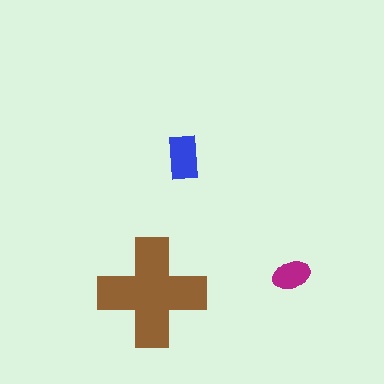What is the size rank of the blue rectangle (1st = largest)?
2nd.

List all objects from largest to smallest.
The brown cross, the blue rectangle, the magenta ellipse.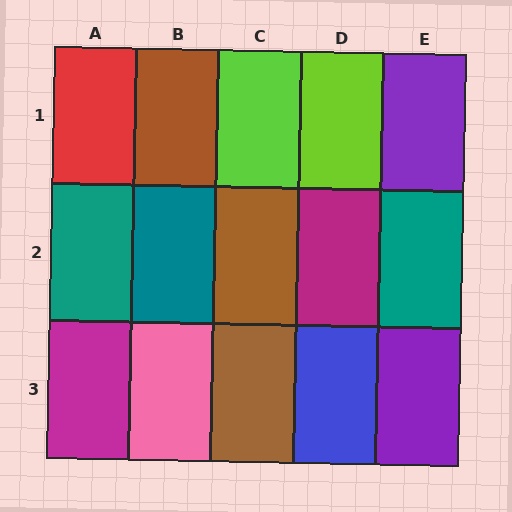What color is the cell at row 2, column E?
Teal.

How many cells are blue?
1 cell is blue.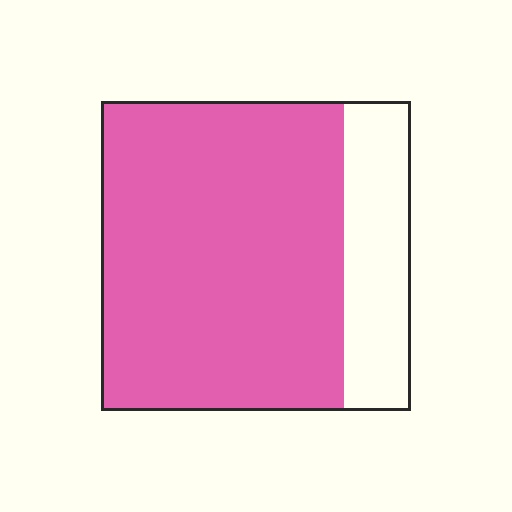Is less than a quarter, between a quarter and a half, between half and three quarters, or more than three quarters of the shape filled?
More than three quarters.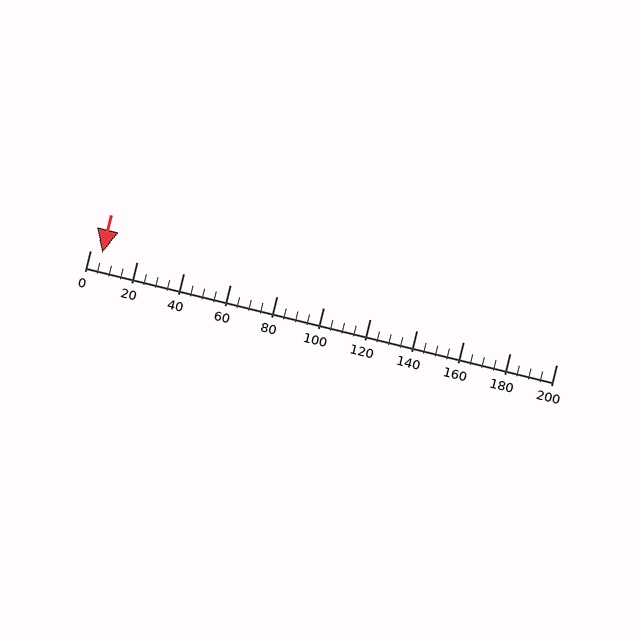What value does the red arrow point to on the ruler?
The red arrow points to approximately 5.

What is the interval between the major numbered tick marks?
The major tick marks are spaced 20 units apart.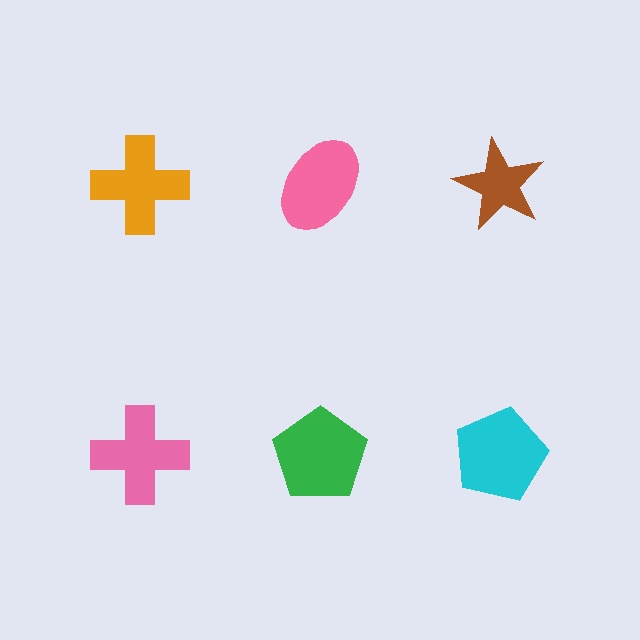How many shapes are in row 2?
3 shapes.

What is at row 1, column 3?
A brown star.